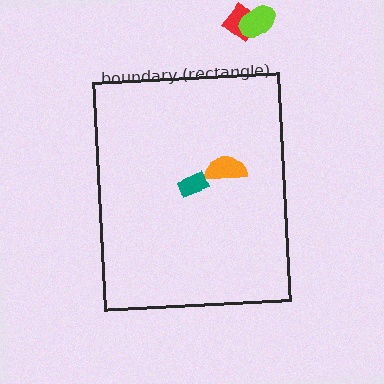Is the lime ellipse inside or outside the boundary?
Outside.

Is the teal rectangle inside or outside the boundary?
Inside.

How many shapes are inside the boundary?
2 inside, 2 outside.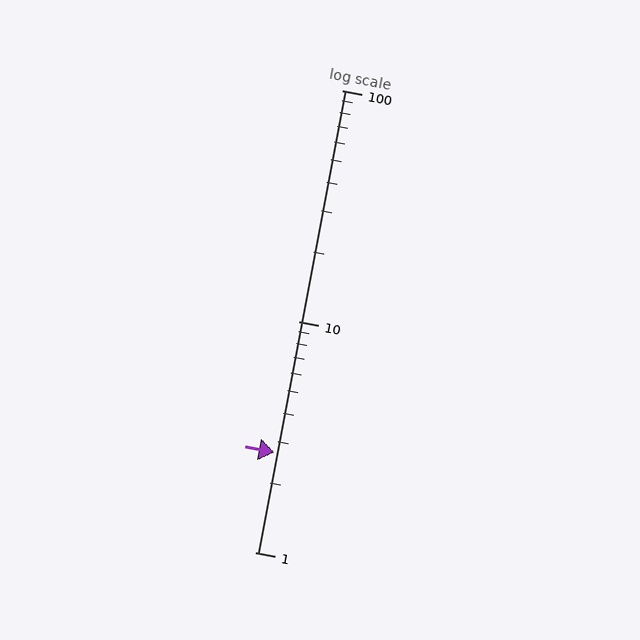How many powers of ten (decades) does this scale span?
The scale spans 2 decades, from 1 to 100.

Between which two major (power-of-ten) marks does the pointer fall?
The pointer is between 1 and 10.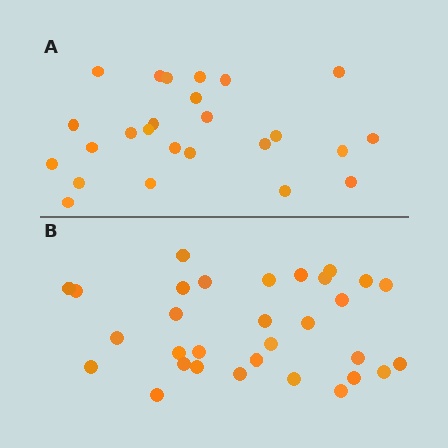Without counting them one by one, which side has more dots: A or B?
Region B (the bottom region) has more dots.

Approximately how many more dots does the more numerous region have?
Region B has about 6 more dots than region A.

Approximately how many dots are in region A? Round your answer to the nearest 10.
About 20 dots. (The exact count is 25, which rounds to 20.)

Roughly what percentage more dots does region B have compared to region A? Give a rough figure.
About 25% more.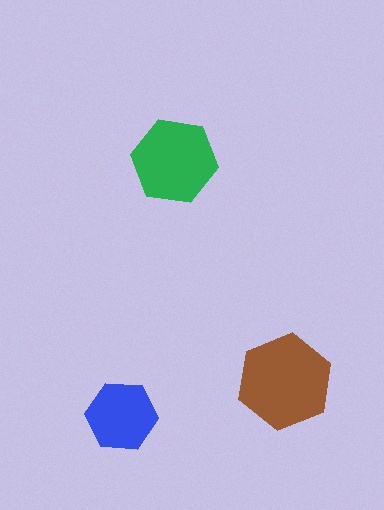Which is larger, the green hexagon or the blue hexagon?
The green one.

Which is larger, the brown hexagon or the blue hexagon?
The brown one.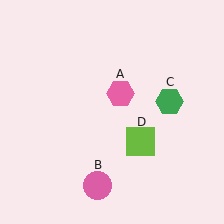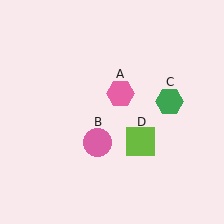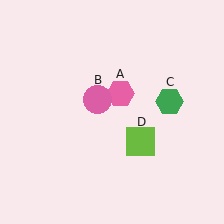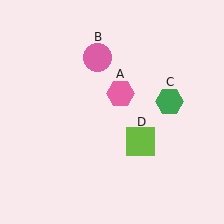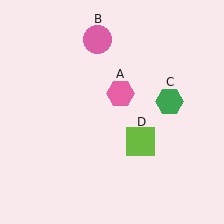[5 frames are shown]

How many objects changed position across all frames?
1 object changed position: pink circle (object B).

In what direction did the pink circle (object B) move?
The pink circle (object B) moved up.